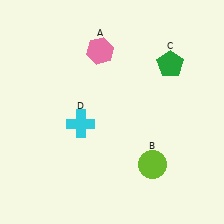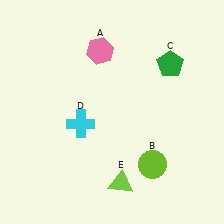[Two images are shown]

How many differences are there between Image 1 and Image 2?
There is 1 difference between the two images.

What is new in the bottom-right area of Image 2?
A lime triangle (E) was added in the bottom-right area of Image 2.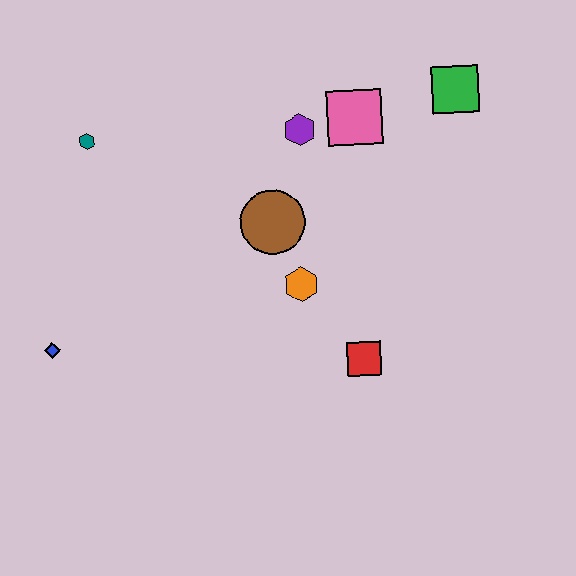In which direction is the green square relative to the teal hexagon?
The green square is to the right of the teal hexagon.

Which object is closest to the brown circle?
The orange hexagon is closest to the brown circle.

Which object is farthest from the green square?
The blue diamond is farthest from the green square.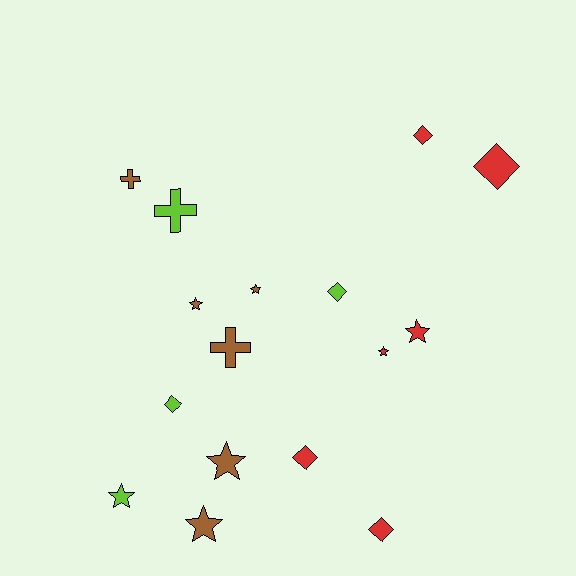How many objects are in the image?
There are 16 objects.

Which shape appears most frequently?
Star, with 7 objects.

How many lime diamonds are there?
There are 2 lime diamonds.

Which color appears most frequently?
Brown, with 6 objects.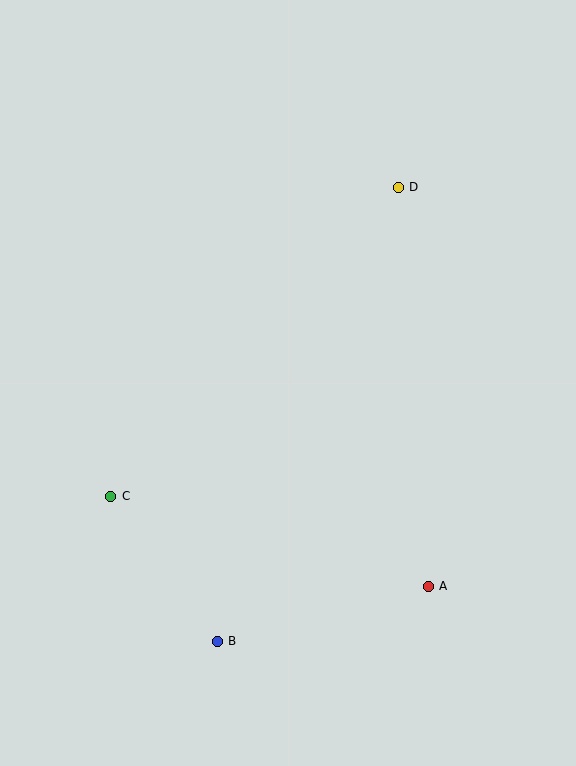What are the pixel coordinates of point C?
Point C is at (111, 496).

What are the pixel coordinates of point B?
Point B is at (217, 641).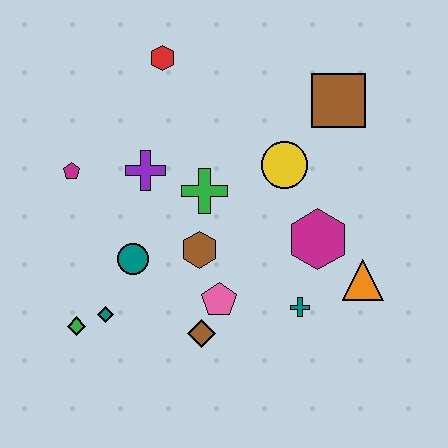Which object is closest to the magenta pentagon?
The purple cross is closest to the magenta pentagon.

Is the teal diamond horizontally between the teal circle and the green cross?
No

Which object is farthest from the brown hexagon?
The brown square is farthest from the brown hexagon.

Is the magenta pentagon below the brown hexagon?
No